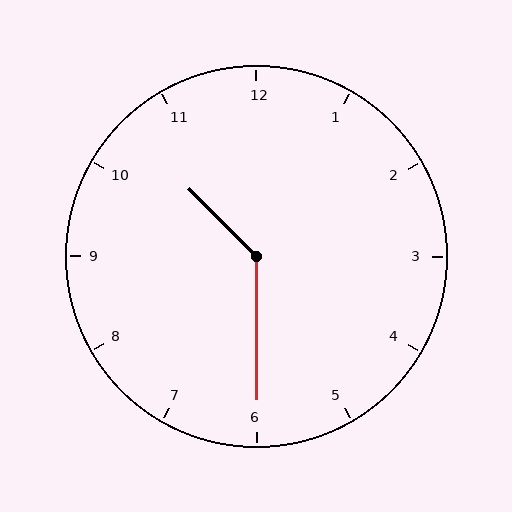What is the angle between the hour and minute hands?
Approximately 135 degrees.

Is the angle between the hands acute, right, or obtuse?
It is obtuse.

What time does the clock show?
10:30.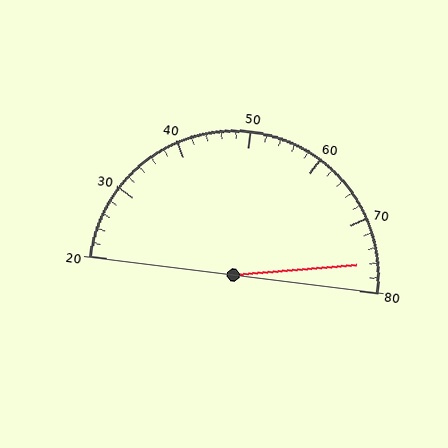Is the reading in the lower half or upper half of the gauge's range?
The reading is in the upper half of the range (20 to 80).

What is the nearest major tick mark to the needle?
The nearest major tick mark is 80.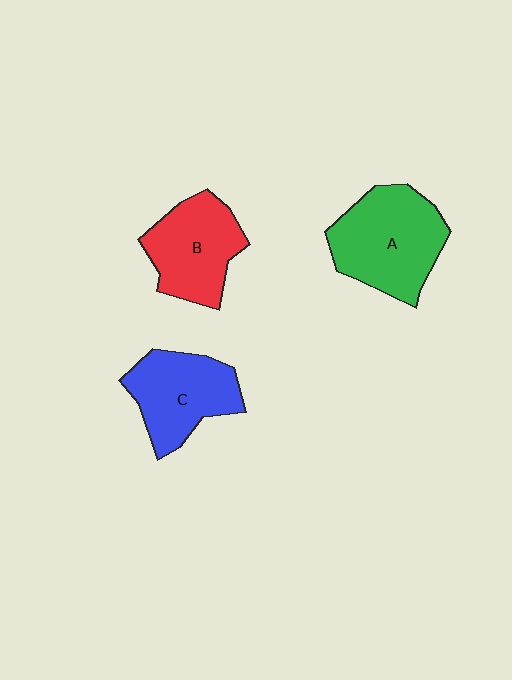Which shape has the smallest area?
Shape B (red).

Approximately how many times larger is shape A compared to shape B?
Approximately 1.2 times.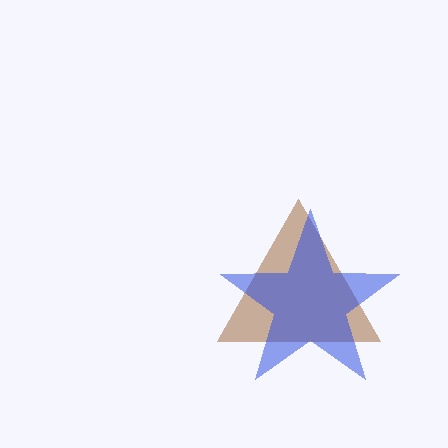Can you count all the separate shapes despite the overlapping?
Yes, there are 2 separate shapes.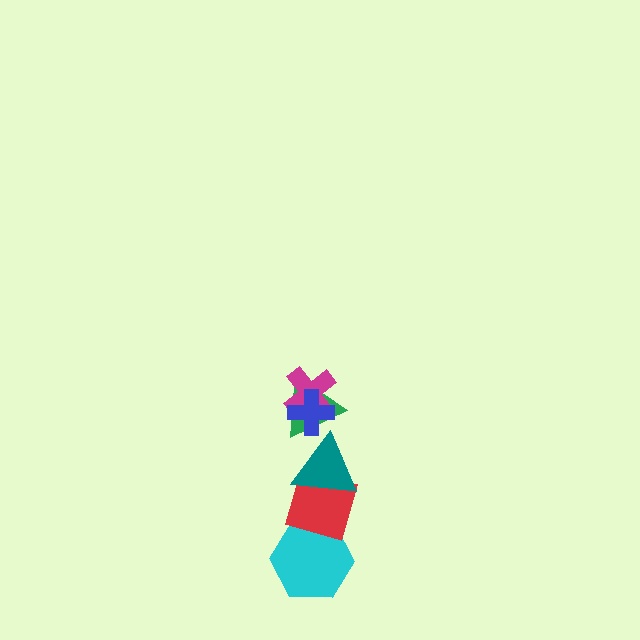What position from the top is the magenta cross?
The magenta cross is 2nd from the top.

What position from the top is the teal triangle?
The teal triangle is 4th from the top.